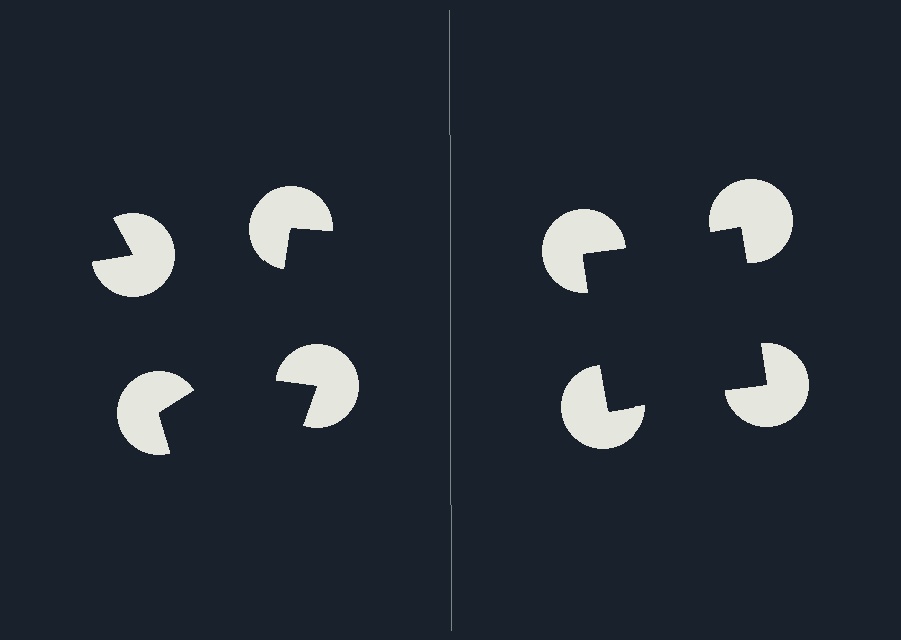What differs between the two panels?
The pac-man discs are positioned identically on both sides; only the wedge orientations differ. On the right they align to a square; on the left they are misaligned.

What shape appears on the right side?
An illusory square.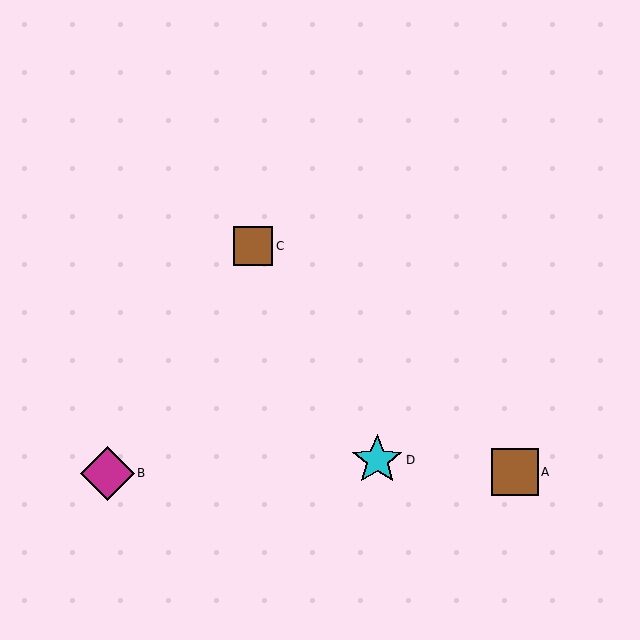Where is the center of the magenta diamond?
The center of the magenta diamond is at (107, 473).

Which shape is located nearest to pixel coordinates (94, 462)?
The magenta diamond (labeled B) at (107, 473) is nearest to that location.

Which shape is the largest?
The magenta diamond (labeled B) is the largest.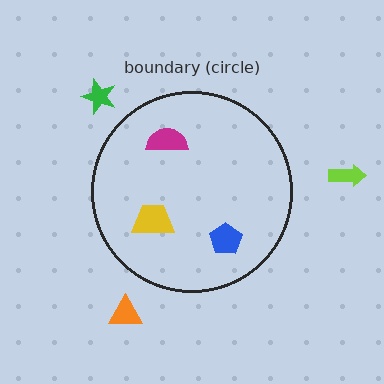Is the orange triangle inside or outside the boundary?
Outside.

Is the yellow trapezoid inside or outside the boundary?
Inside.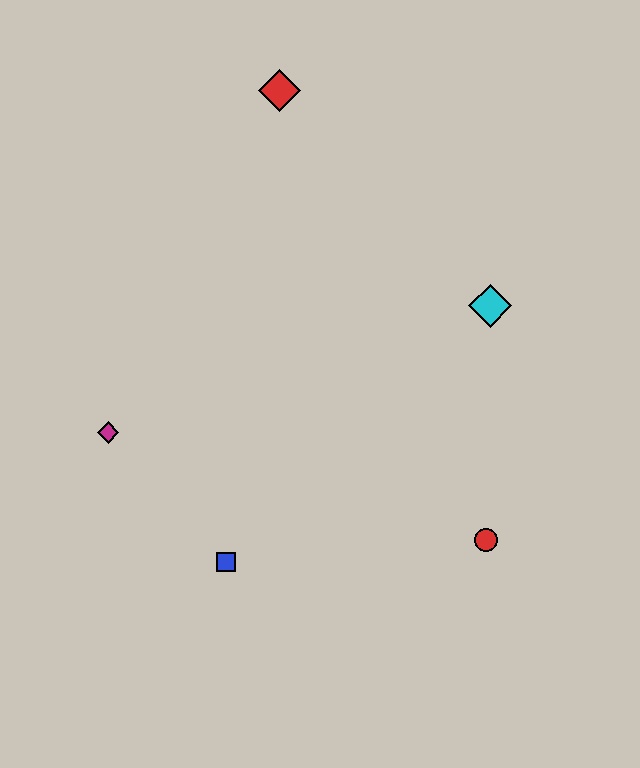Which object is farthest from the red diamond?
The red circle is farthest from the red diamond.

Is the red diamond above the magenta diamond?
Yes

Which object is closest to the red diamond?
The cyan diamond is closest to the red diamond.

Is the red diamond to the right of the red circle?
No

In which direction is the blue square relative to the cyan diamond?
The blue square is to the left of the cyan diamond.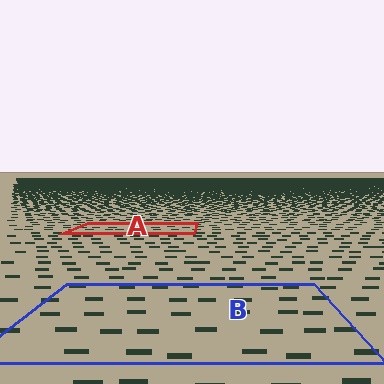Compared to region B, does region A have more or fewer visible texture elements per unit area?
Region A has more texture elements per unit area — they are packed more densely because it is farther away.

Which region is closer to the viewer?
Region B is closer. The texture elements there are larger and more spread out.